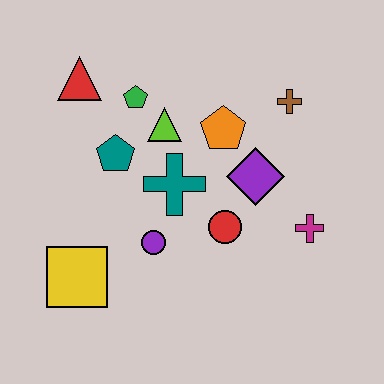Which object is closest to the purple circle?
The teal cross is closest to the purple circle.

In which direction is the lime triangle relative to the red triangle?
The lime triangle is to the right of the red triangle.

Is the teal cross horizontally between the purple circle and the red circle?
Yes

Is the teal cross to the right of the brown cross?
No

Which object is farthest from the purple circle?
The brown cross is farthest from the purple circle.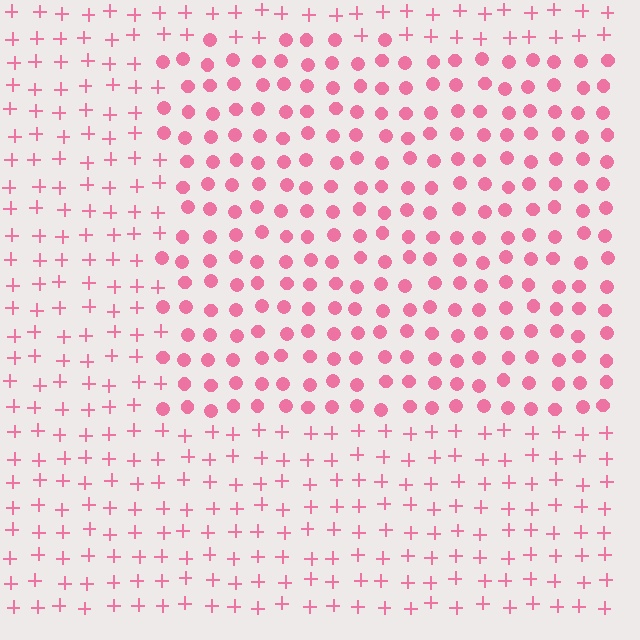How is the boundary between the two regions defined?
The boundary is defined by a change in element shape: circles inside vs. plus signs outside. All elements share the same color and spacing.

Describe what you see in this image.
The image is filled with small pink elements arranged in a uniform grid. A rectangle-shaped region contains circles, while the surrounding area contains plus signs. The boundary is defined purely by the change in element shape.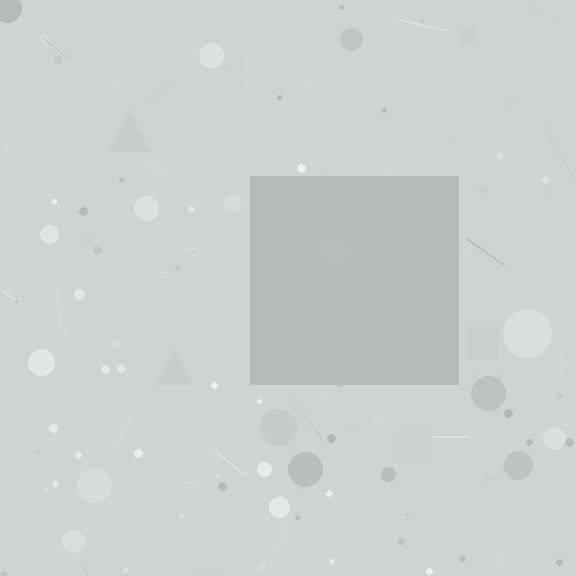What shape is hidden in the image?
A square is hidden in the image.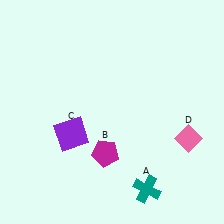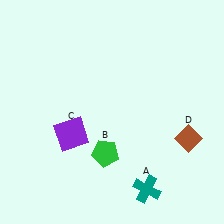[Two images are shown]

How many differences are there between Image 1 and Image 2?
There are 2 differences between the two images.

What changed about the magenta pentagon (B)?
In Image 1, B is magenta. In Image 2, it changed to green.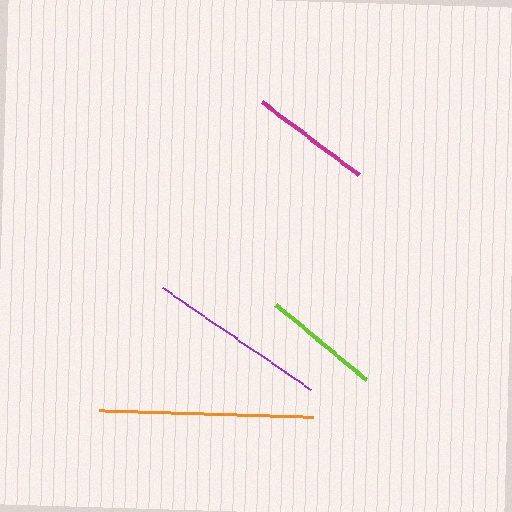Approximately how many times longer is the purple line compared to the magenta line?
The purple line is approximately 1.5 times the length of the magenta line.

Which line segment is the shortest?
The lime line is the shortest at approximately 119 pixels.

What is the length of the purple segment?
The purple segment is approximately 179 pixels long.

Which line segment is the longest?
The orange line is the longest at approximately 215 pixels.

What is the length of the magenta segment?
The magenta segment is approximately 122 pixels long.